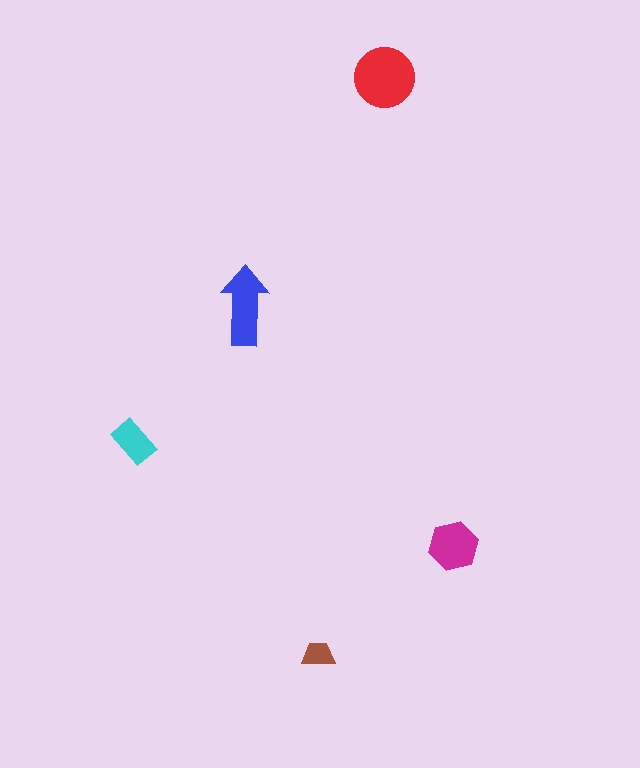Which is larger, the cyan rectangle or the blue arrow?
The blue arrow.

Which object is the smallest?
The brown trapezoid.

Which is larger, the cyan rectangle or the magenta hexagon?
The magenta hexagon.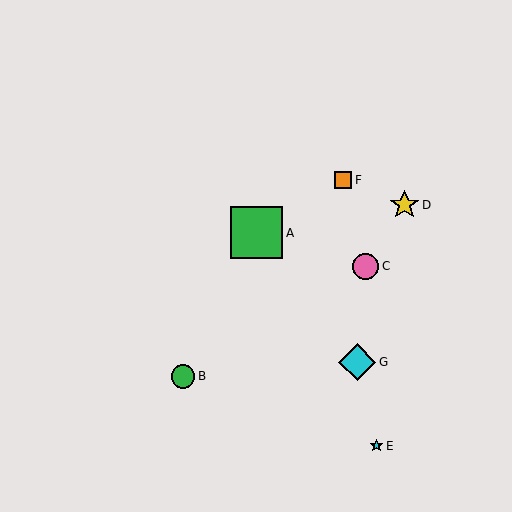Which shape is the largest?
The green square (labeled A) is the largest.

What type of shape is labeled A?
Shape A is a green square.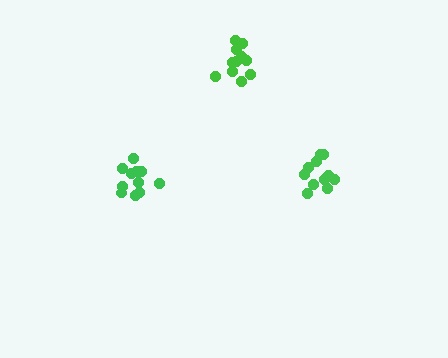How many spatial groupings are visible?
There are 3 spatial groupings.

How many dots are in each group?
Group 1: 11 dots, Group 2: 11 dots, Group 3: 11 dots (33 total).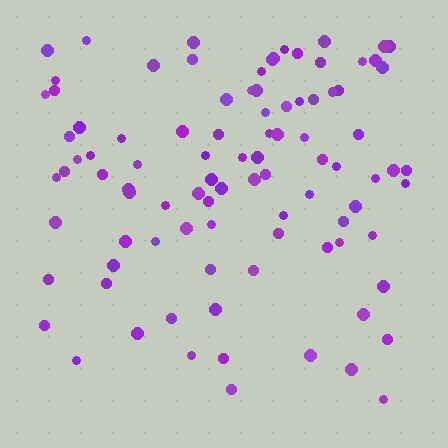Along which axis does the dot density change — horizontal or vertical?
Vertical.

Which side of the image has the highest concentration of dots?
The top.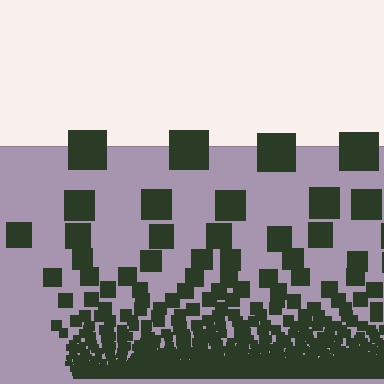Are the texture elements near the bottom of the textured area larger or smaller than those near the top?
Smaller. The gradient is inverted — elements near the bottom are smaller and denser.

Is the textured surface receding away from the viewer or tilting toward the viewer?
The surface appears to tilt toward the viewer. Texture elements get larger and sparser toward the top.